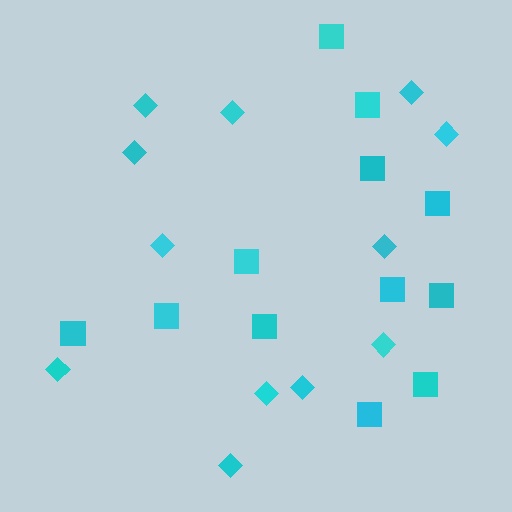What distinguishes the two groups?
There are 2 groups: one group of diamonds (12) and one group of squares (12).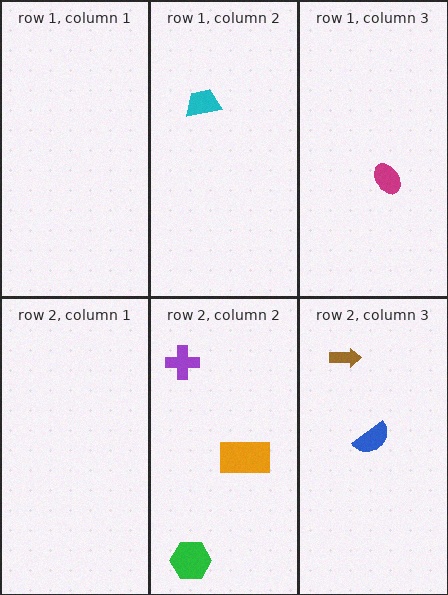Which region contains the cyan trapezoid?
The row 1, column 2 region.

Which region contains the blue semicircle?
The row 2, column 3 region.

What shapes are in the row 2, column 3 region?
The blue semicircle, the brown arrow.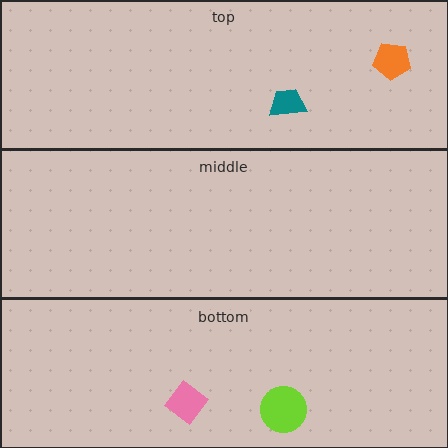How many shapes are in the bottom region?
2.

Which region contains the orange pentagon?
The top region.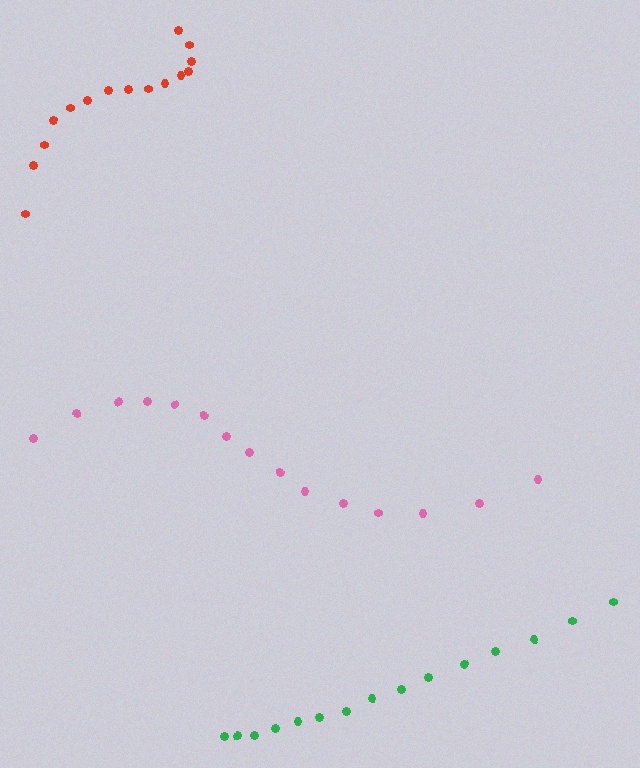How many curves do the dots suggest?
There are 3 distinct paths.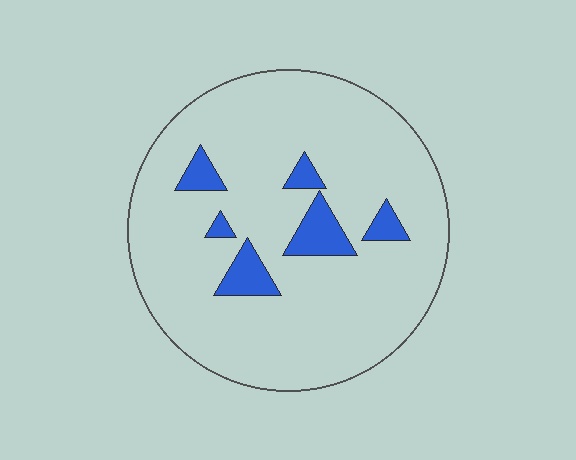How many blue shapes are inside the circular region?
6.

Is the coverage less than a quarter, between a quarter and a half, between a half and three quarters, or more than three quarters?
Less than a quarter.